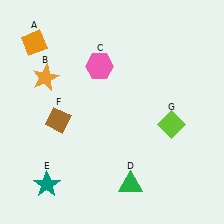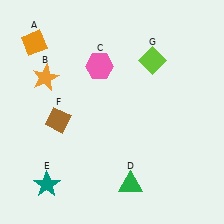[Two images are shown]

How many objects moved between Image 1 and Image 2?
1 object moved between the two images.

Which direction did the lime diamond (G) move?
The lime diamond (G) moved up.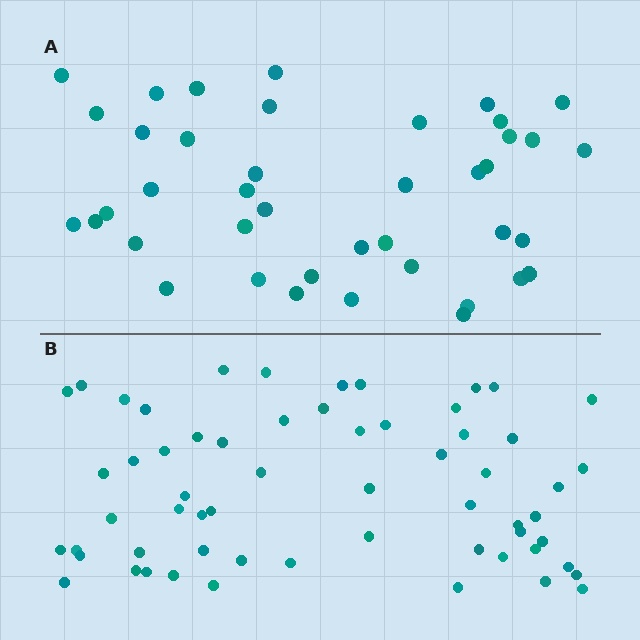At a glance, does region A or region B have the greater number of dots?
Region B (the bottom region) has more dots.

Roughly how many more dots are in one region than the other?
Region B has approximately 20 more dots than region A.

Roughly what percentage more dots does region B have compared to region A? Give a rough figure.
About 45% more.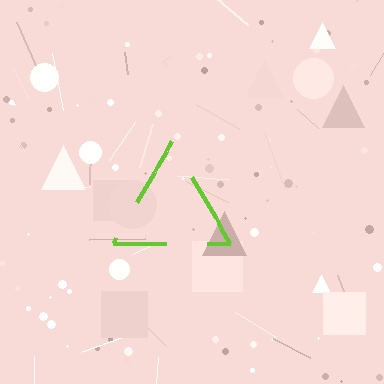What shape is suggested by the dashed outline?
The dashed outline suggests a triangle.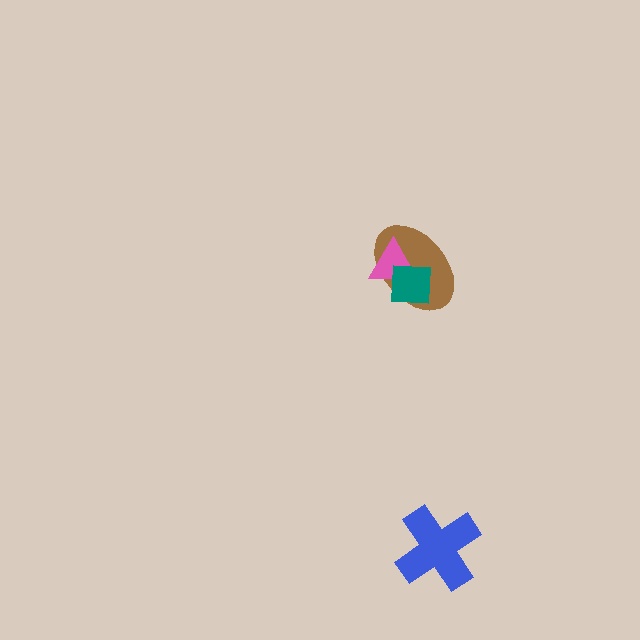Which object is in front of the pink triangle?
The teal square is in front of the pink triangle.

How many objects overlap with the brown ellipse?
2 objects overlap with the brown ellipse.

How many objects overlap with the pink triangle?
2 objects overlap with the pink triangle.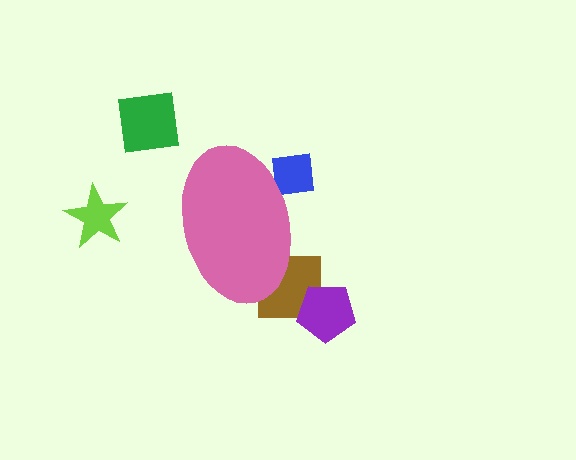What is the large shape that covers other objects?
A pink ellipse.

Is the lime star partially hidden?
No, the lime star is fully visible.